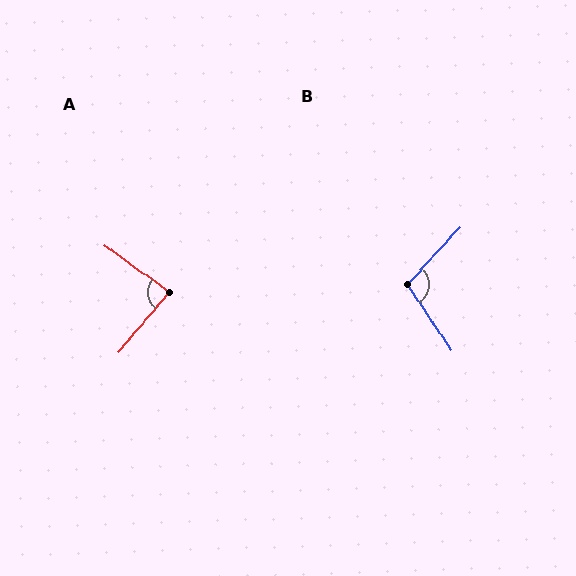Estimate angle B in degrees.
Approximately 103 degrees.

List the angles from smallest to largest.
A (86°), B (103°).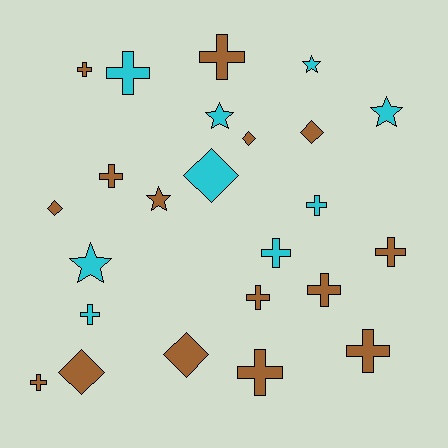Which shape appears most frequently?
Cross, with 13 objects.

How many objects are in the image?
There are 24 objects.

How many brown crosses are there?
There are 9 brown crosses.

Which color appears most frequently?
Brown, with 15 objects.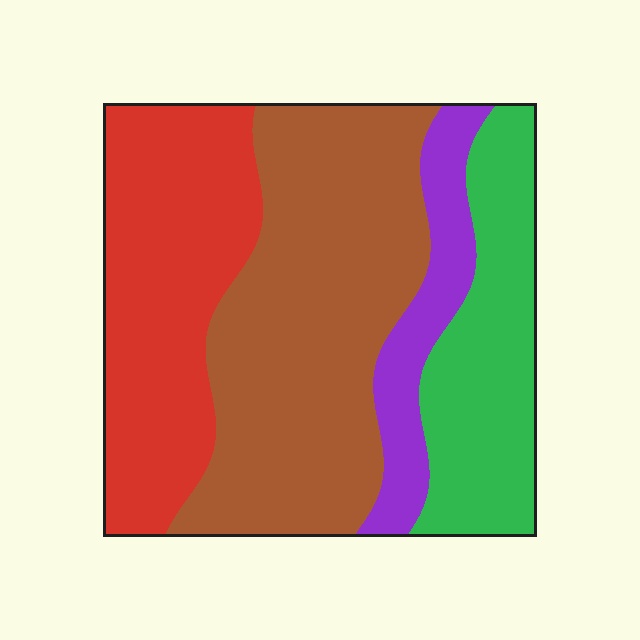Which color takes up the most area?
Brown, at roughly 40%.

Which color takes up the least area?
Purple, at roughly 10%.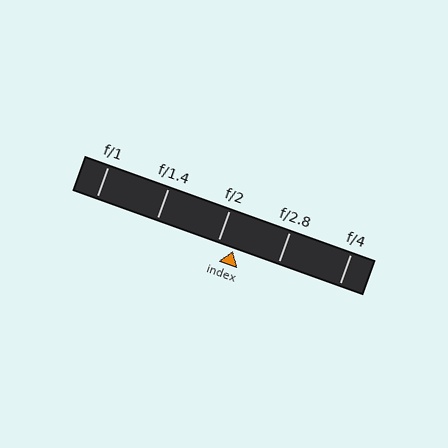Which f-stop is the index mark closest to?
The index mark is closest to f/2.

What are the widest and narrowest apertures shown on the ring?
The widest aperture shown is f/1 and the narrowest is f/4.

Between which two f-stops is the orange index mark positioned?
The index mark is between f/2 and f/2.8.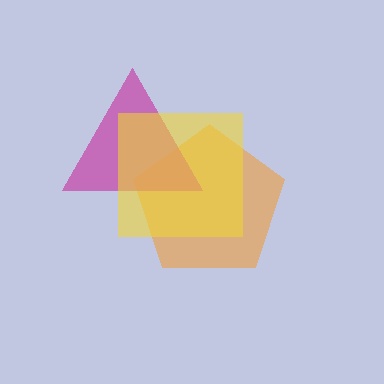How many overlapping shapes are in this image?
There are 3 overlapping shapes in the image.